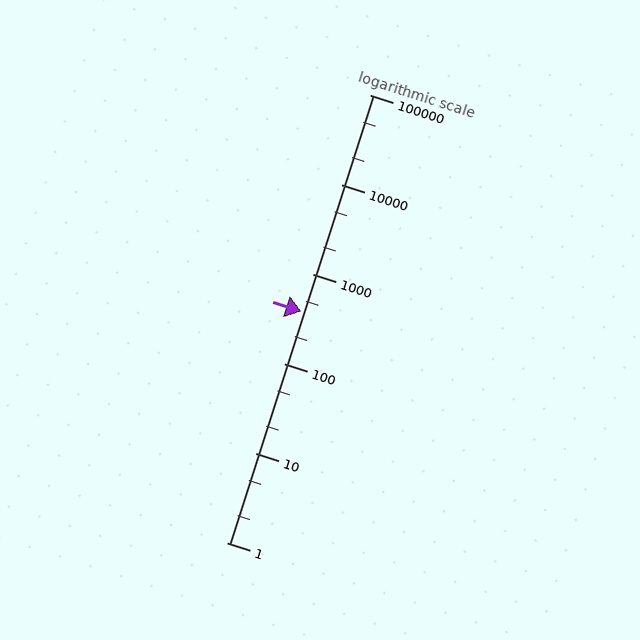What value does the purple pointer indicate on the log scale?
The pointer indicates approximately 380.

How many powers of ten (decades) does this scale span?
The scale spans 5 decades, from 1 to 100000.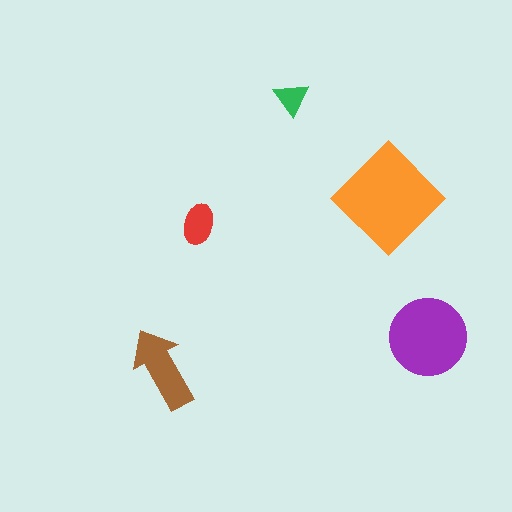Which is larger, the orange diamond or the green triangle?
The orange diamond.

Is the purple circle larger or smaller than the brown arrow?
Larger.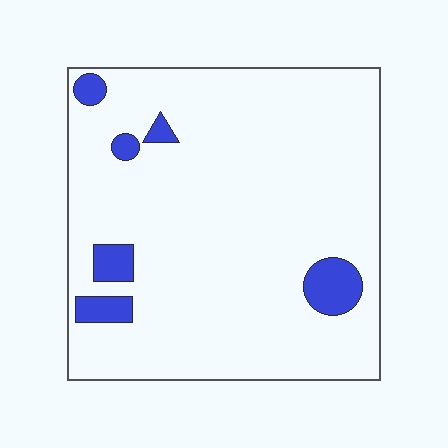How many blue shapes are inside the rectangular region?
6.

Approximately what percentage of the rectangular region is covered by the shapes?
Approximately 10%.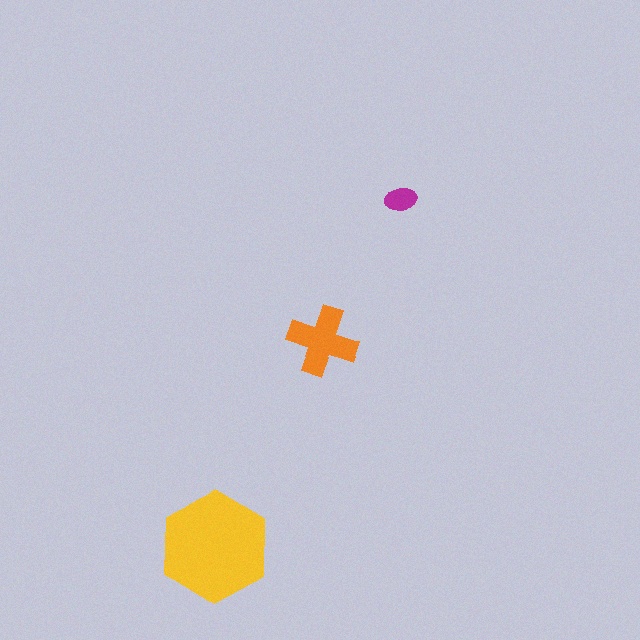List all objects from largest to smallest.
The yellow hexagon, the orange cross, the magenta ellipse.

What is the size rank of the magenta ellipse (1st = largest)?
3rd.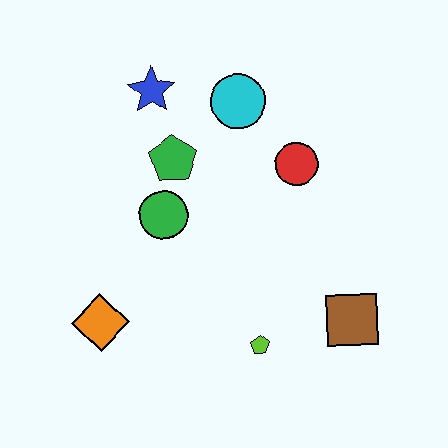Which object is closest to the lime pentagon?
The brown square is closest to the lime pentagon.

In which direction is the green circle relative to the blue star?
The green circle is below the blue star.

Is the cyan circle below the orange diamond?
No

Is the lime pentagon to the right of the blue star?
Yes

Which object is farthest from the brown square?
The blue star is farthest from the brown square.